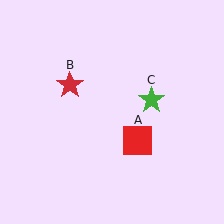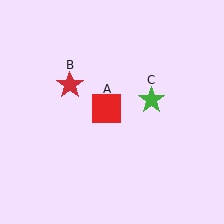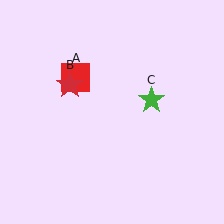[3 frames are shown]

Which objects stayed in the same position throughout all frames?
Red star (object B) and green star (object C) remained stationary.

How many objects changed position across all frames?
1 object changed position: red square (object A).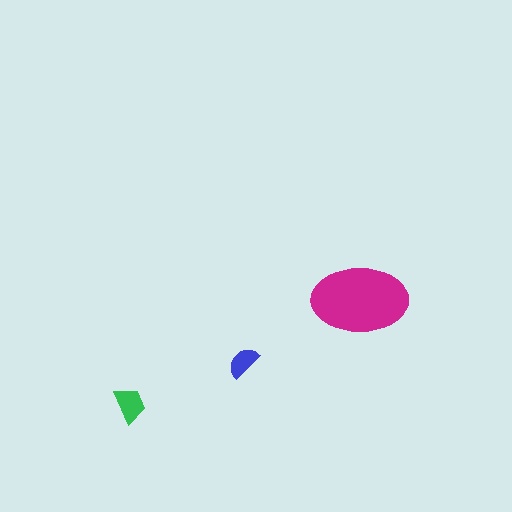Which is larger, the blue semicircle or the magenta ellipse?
The magenta ellipse.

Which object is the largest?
The magenta ellipse.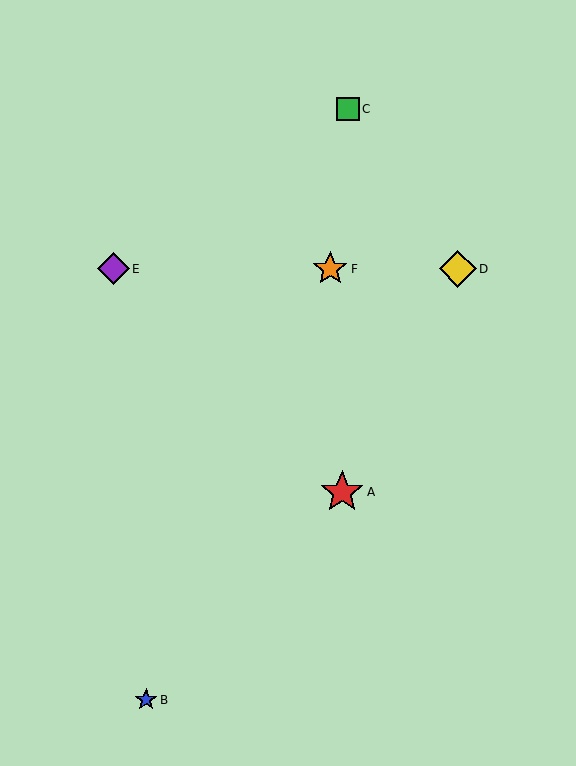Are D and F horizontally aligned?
Yes, both are at y≈269.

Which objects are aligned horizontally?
Objects D, E, F are aligned horizontally.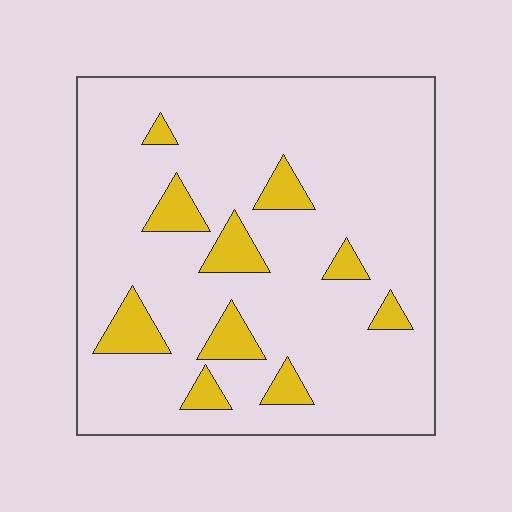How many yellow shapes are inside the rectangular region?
10.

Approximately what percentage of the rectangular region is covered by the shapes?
Approximately 15%.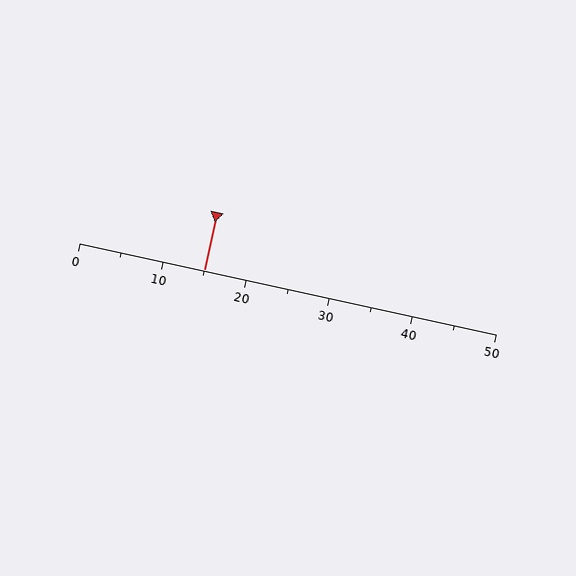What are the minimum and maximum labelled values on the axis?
The axis runs from 0 to 50.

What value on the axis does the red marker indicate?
The marker indicates approximately 15.